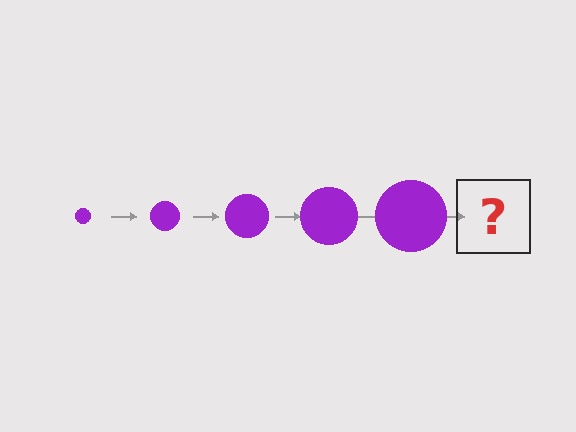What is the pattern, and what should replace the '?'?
The pattern is that the circle gets progressively larger each step. The '?' should be a purple circle, larger than the previous one.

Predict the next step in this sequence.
The next step is a purple circle, larger than the previous one.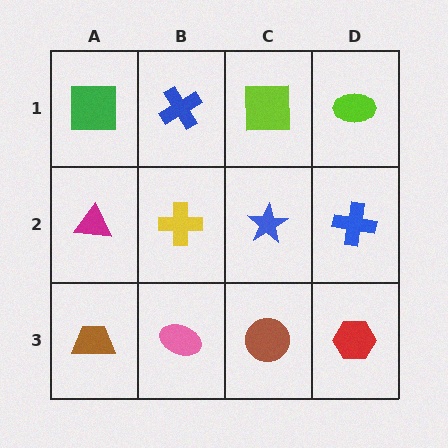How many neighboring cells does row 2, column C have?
4.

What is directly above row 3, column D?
A blue cross.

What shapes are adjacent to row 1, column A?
A magenta triangle (row 2, column A), a blue cross (row 1, column B).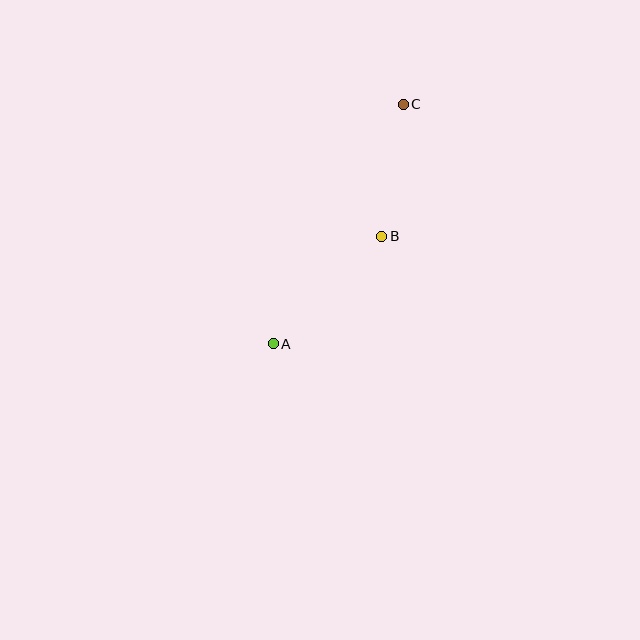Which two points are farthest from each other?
Points A and C are farthest from each other.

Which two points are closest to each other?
Points B and C are closest to each other.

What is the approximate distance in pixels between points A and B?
The distance between A and B is approximately 153 pixels.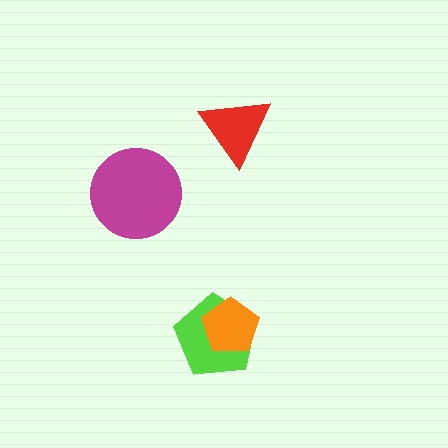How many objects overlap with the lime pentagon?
1 object overlaps with the lime pentagon.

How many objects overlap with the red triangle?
0 objects overlap with the red triangle.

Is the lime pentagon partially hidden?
Yes, it is partially covered by another shape.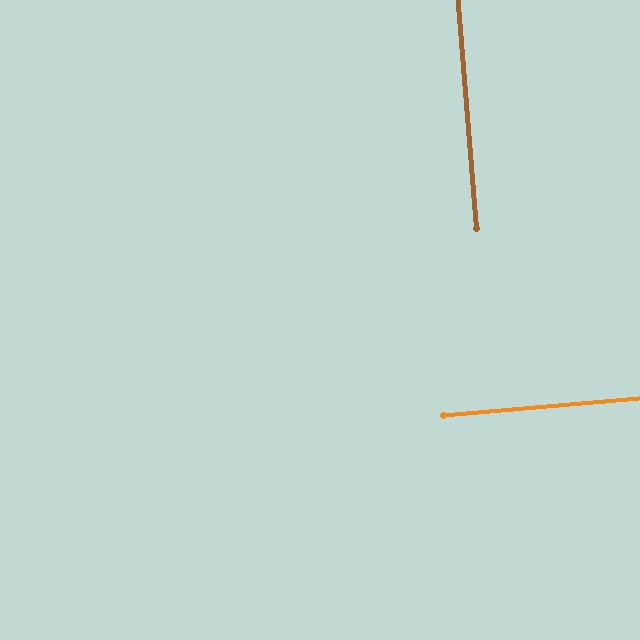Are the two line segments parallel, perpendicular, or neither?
Perpendicular — they meet at approximately 90°.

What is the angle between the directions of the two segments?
Approximately 90 degrees.